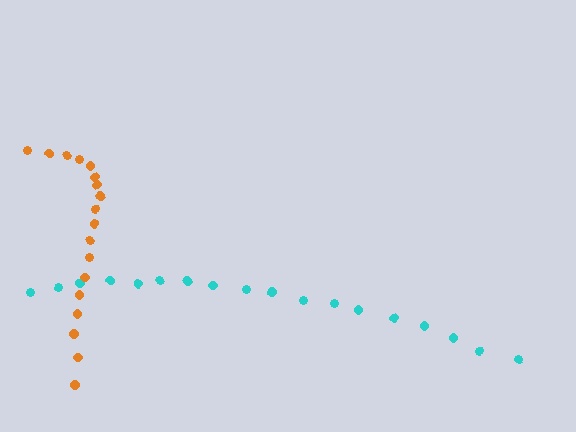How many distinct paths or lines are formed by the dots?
There are 2 distinct paths.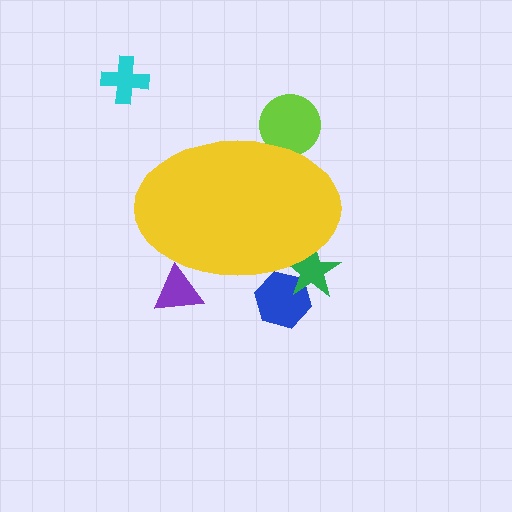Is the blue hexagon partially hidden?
Yes, the blue hexagon is partially hidden behind the yellow ellipse.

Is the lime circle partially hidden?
Yes, the lime circle is partially hidden behind the yellow ellipse.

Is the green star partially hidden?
Yes, the green star is partially hidden behind the yellow ellipse.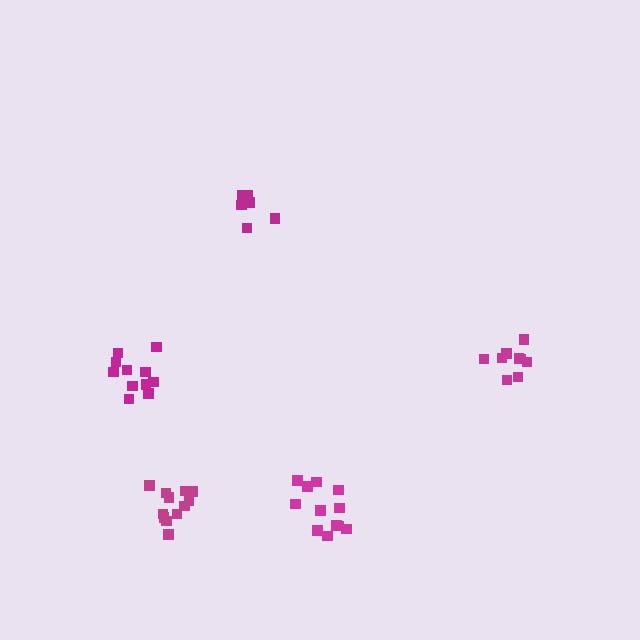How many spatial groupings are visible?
There are 5 spatial groupings.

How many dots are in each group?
Group 1: 9 dots, Group 2: 12 dots, Group 3: 6 dots, Group 4: 12 dots, Group 5: 11 dots (50 total).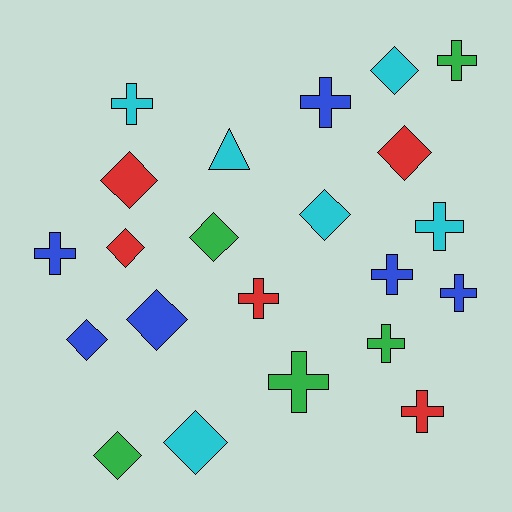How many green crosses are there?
There are 3 green crosses.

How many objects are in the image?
There are 22 objects.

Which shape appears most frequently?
Cross, with 11 objects.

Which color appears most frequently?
Blue, with 6 objects.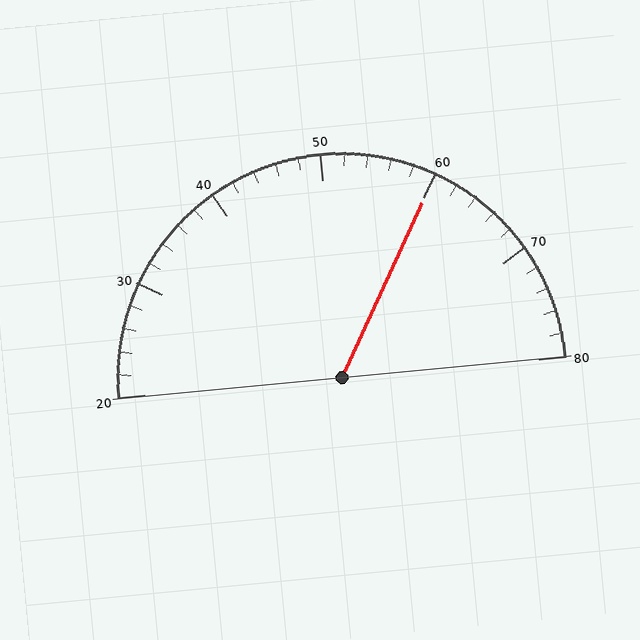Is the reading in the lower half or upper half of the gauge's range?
The reading is in the upper half of the range (20 to 80).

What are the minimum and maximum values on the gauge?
The gauge ranges from 20 to 80.